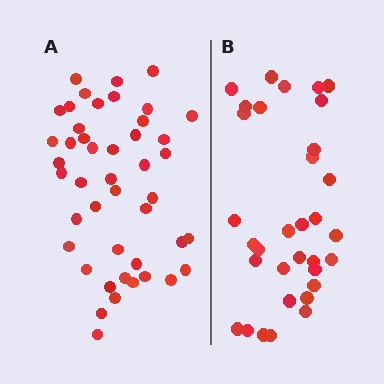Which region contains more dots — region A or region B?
Region A (the left region) has more dots.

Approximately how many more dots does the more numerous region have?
Region A has roughly 12 or so more dots than region B.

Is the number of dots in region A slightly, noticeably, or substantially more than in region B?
Region A has noticeably more, but not dramatically so. The ratio is roughly 1.4 to 1.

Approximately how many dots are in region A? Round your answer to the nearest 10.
About 40 dots. (The exact count is 45, which rounds to 40.)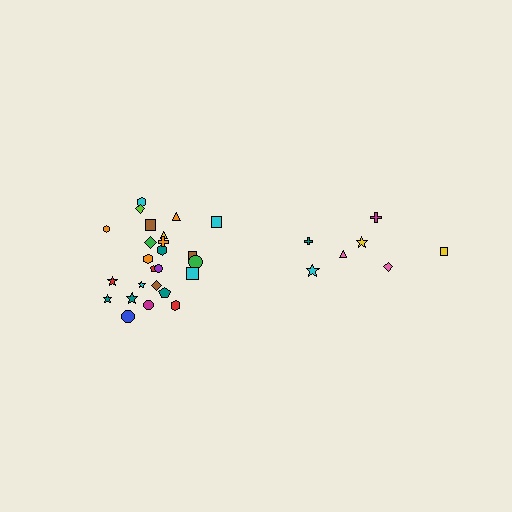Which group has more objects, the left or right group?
The left group.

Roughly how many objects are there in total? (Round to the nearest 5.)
Roughly 30 objects in total.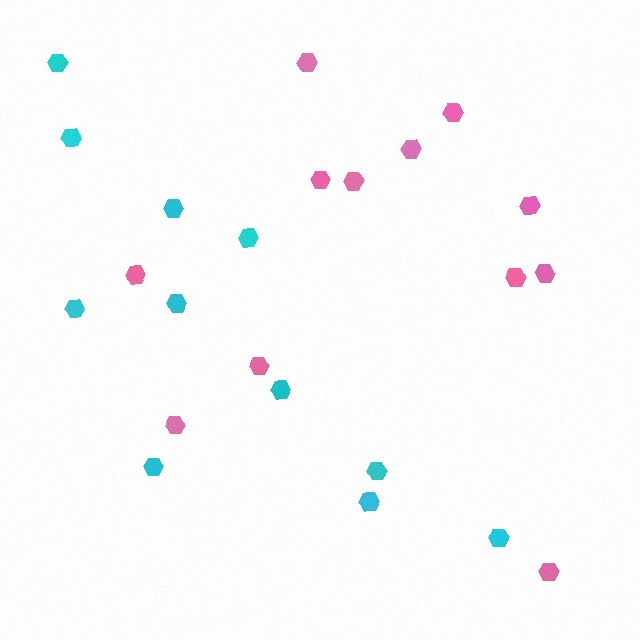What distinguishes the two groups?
There are 2 groups: one group of cyan hexagons (11) and one group of pink hexagons (12).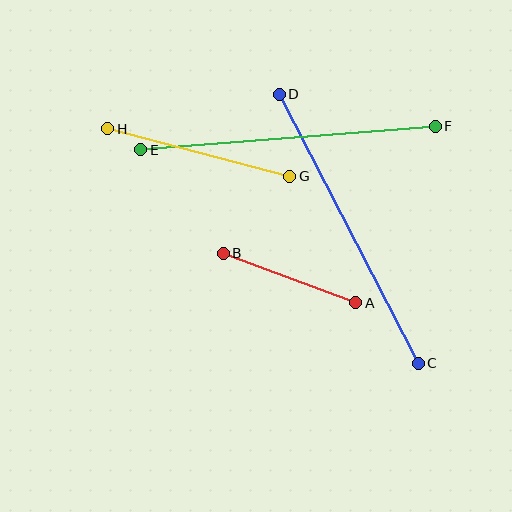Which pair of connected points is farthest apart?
Points C and D are farthest apart.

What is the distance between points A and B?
The distance is approximately 142 pixels.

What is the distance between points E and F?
The distance is approximately 296 pixels.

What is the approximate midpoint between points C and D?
The midpoint is at approximately (349, 229) pixels.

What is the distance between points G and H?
The distance is approximately 188 pixels.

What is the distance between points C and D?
The distance is approximately 303 pixels.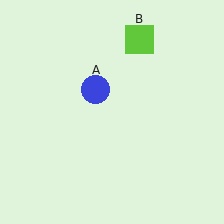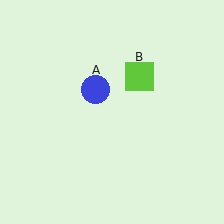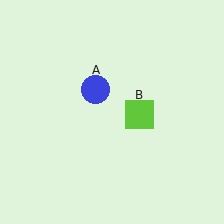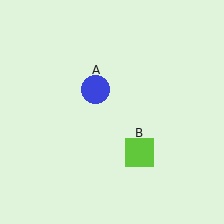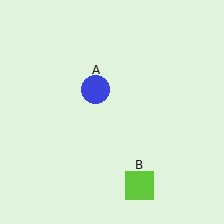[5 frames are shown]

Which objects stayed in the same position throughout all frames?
Blue circle (object A) remained stationary.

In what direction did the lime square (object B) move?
The lime square (object B) moved down.